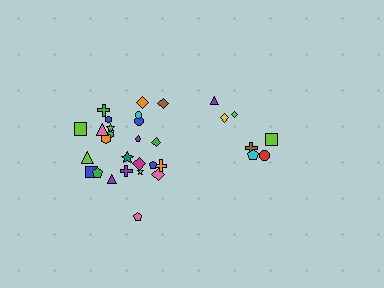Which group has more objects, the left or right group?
The left group.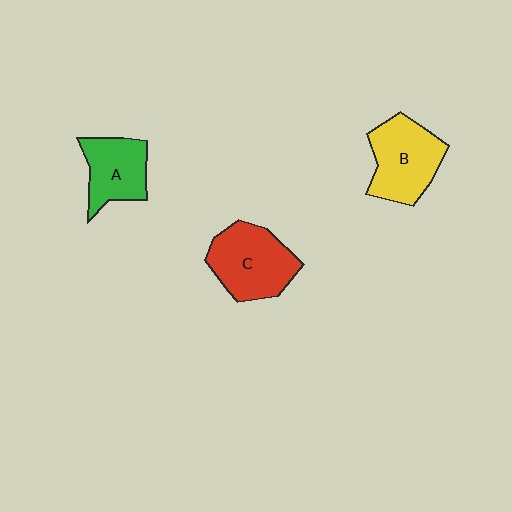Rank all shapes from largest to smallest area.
From largest to smallest: C (red), B (yellow), A (green).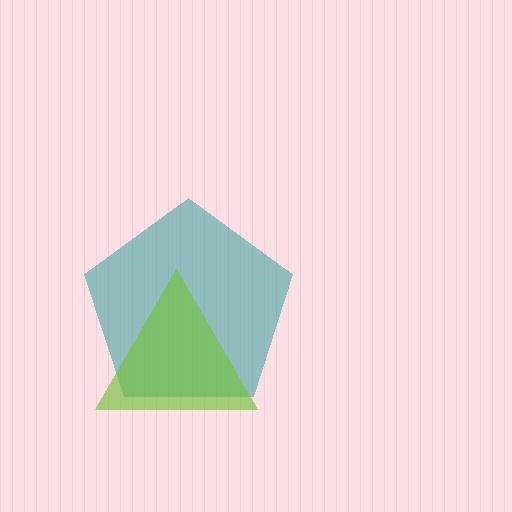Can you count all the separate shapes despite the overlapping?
Yes, there are 2 separate shapes.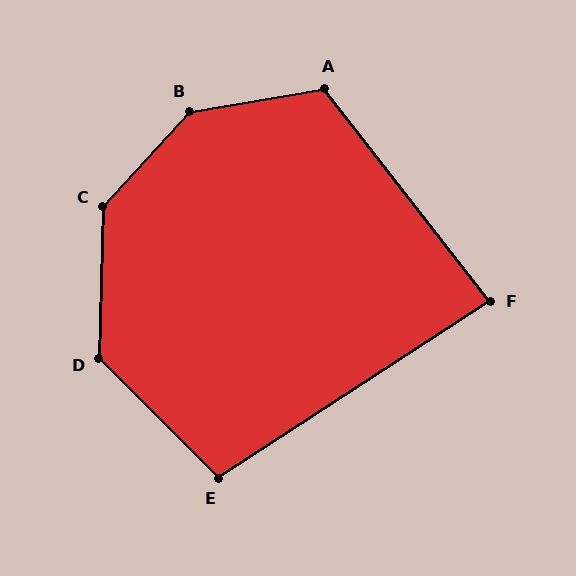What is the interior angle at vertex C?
Approximately 139 degrees (obtuse).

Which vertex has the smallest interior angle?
F, at approximately 85 degrees.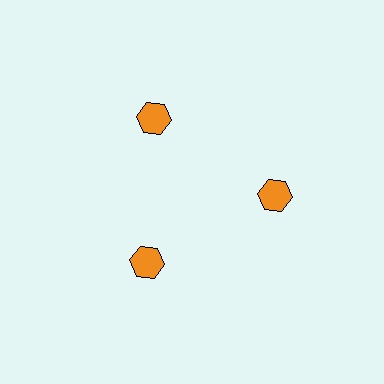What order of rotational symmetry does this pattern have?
This pattern has 3-fold rotational symmetry.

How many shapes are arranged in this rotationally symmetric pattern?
There are 3 shapes, arranged in 3 groups of 1.